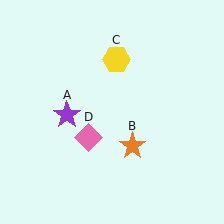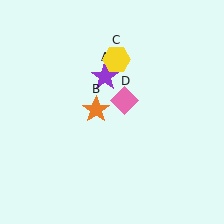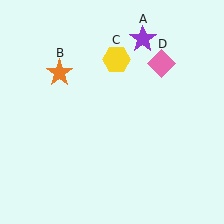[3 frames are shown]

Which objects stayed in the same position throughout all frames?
Yellow hexagon (object C) remained stationary.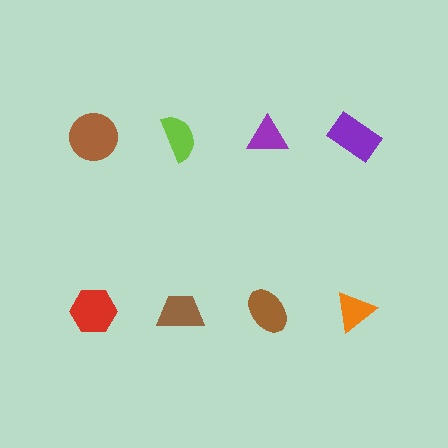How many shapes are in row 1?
4 shapes.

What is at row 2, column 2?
A brown trapezoid.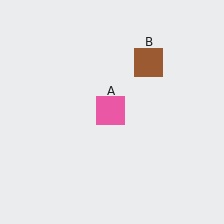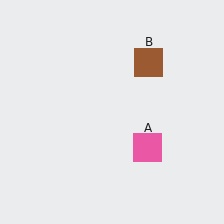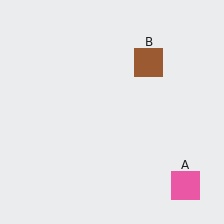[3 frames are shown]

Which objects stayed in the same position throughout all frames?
Brown square (object B) remained stationary.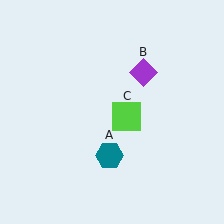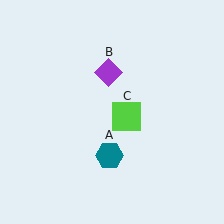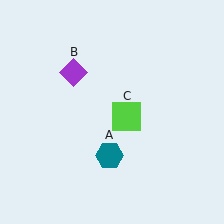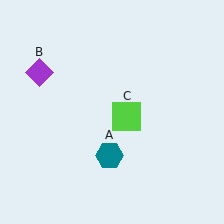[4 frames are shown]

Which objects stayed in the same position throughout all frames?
Teal hexagon (object A) and lime square (object C) remained stationary.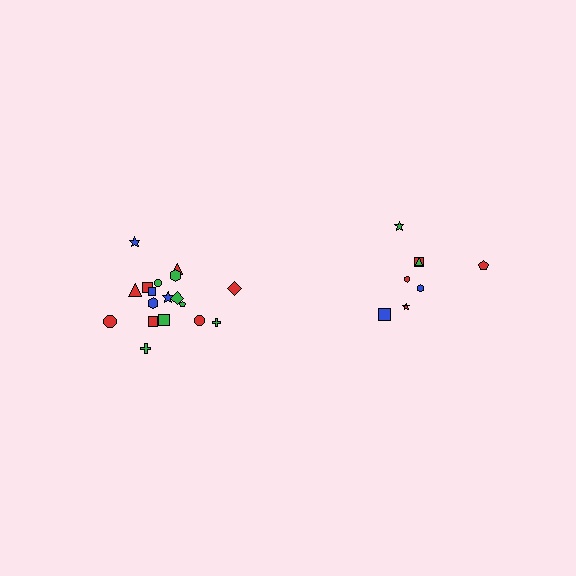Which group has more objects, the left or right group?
The left group.